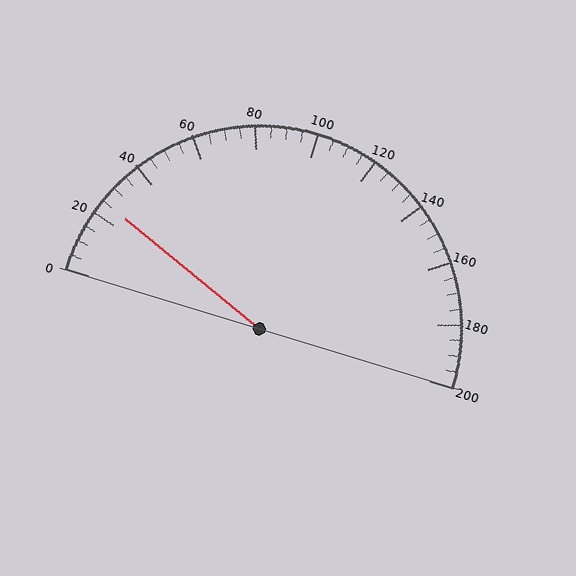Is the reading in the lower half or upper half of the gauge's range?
The reading is in the lower half of the range (0 to 200).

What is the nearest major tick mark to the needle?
The nearest major tick mark is 20.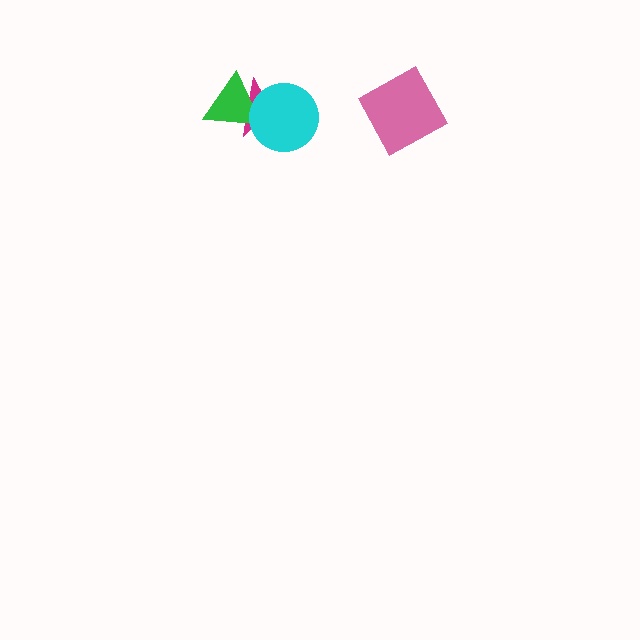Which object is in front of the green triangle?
The cyan circle is in front of the green triangle.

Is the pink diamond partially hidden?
No, no other shape covers it.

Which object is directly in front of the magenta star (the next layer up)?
The green triangle is directly in front of the magenta star.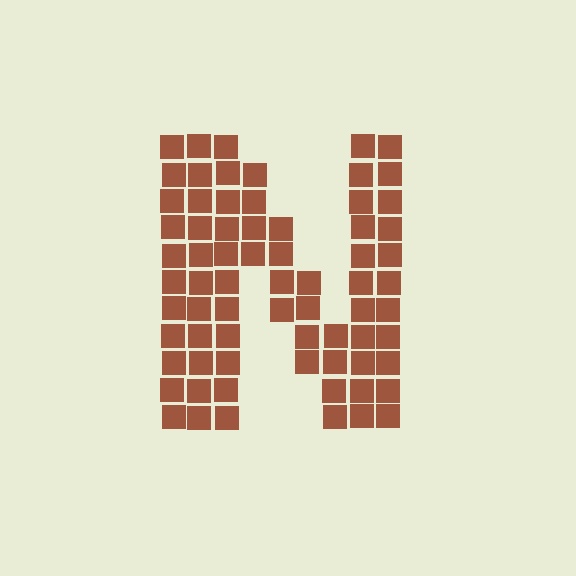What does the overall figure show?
The overall figure shows the letter N.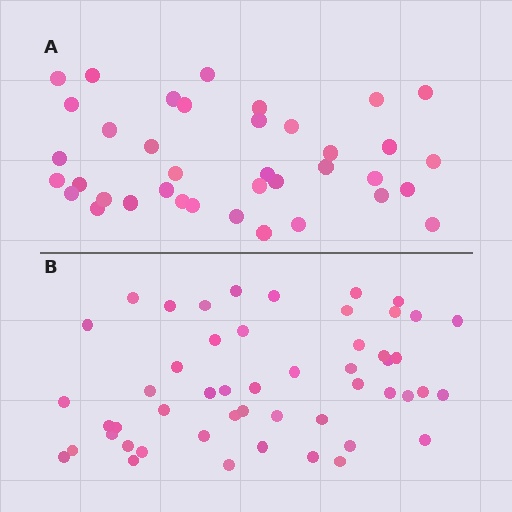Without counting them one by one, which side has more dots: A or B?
Region B (the bottom region) has more dots.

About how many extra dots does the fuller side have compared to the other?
Region B has approximately 15 more dots than region A.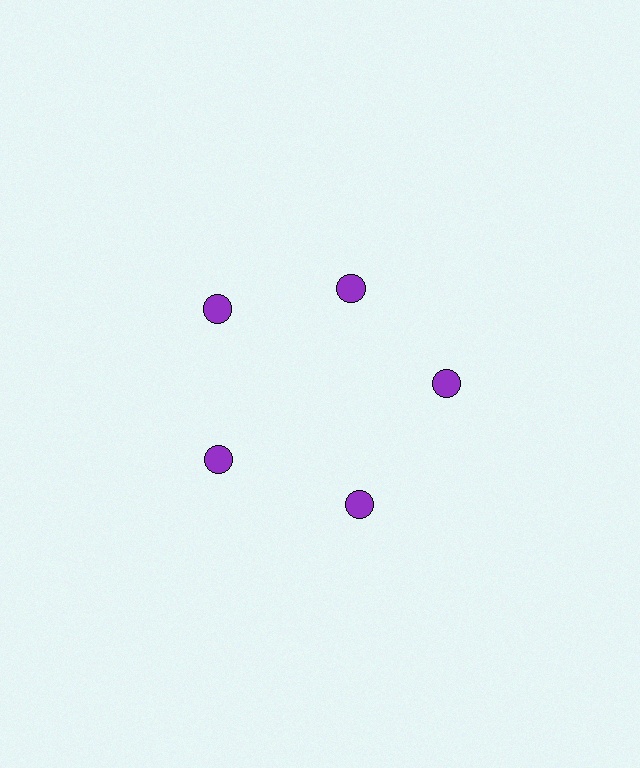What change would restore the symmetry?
The symmetry would be restored by moving it outward, back onto the ring so that all 5 circles sit at equal angles and equal distance from the center.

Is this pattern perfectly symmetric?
No. The 5 purple circles are arranged in a ring, but one element near the 1 o'clock position is pulled inward toward the center, breaking the 5-fold rotational symmetry.